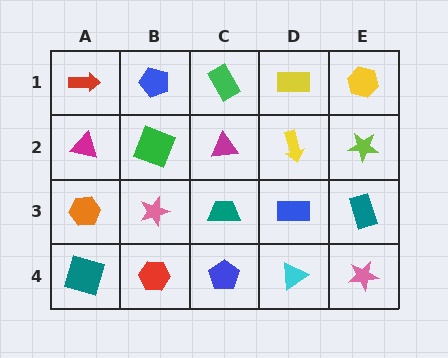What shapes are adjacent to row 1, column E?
A lime star (row 2, column E), a yellow rectangle (row 1, column D).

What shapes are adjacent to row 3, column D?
A yellow arrow (row 2, column D), a cyan triangle (row 4, column D), a teal trapezoid (row 3, column C), a teal rectangle (row 3, column E).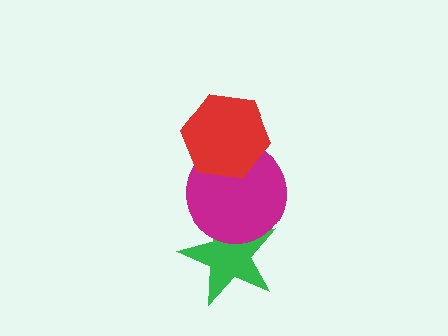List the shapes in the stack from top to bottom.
From top to bottom: the red hexagon, the magenta circle, the green star.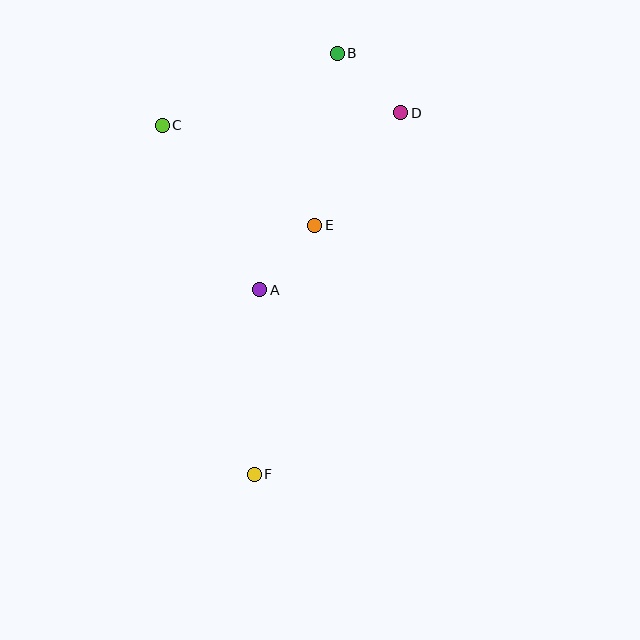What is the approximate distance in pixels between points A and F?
The distance between A and F is approximately 185 pixels.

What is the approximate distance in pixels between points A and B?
The distance between A and B is approximately 249 pixels.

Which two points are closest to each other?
Points A and E are closest to each other.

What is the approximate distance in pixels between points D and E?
The distance between D and E is approximately 142 pixels.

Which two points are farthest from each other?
Points B and F are farthest from each other.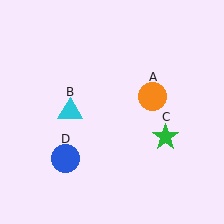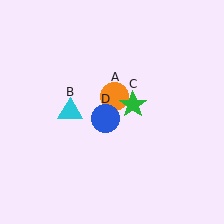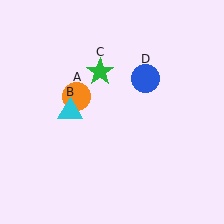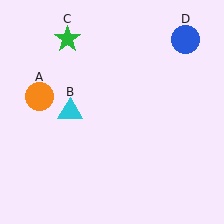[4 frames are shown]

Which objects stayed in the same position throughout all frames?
Cyan triangle (object B) remained stationary.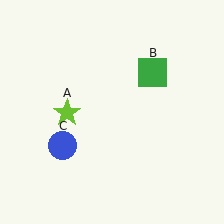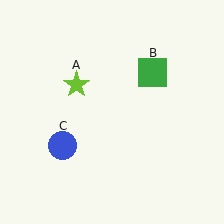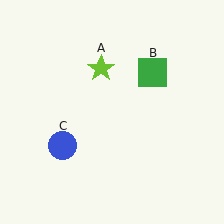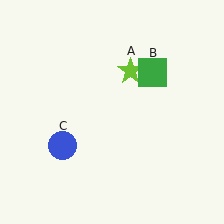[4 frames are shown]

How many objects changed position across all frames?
1 object changed position: lime star (object A).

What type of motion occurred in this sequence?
The lime star (object A) rotated clockwise around the center of the scene.